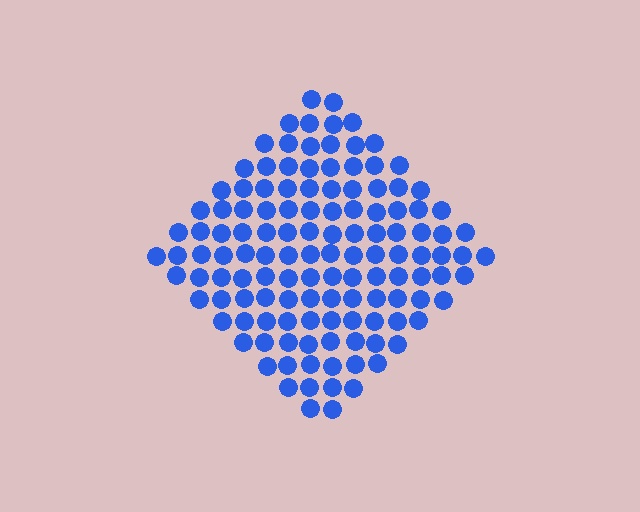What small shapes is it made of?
It is made of small circles.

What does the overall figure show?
The overall figure shows a diamond.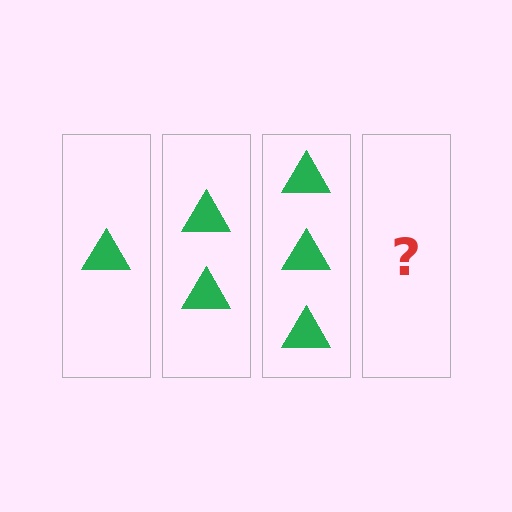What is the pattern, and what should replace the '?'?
The pattern is that each step adds one more triangle. The '?' should be 4 triangles.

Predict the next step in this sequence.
The next step is 4 triangles.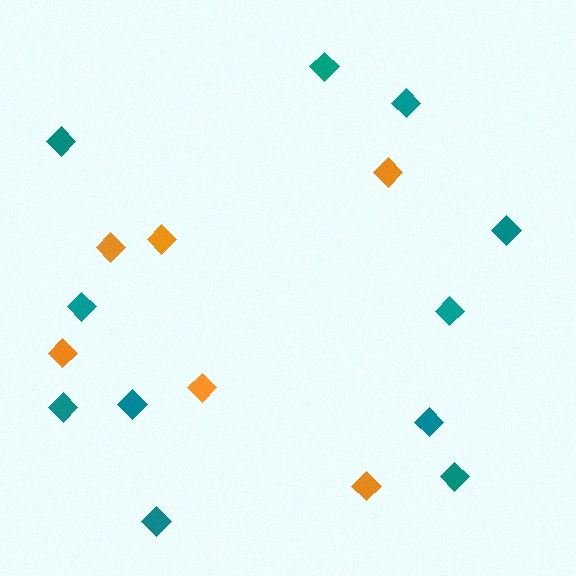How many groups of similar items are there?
There are 2 groups: one group of teal diamonds (11) and one group of orange diamonds (6).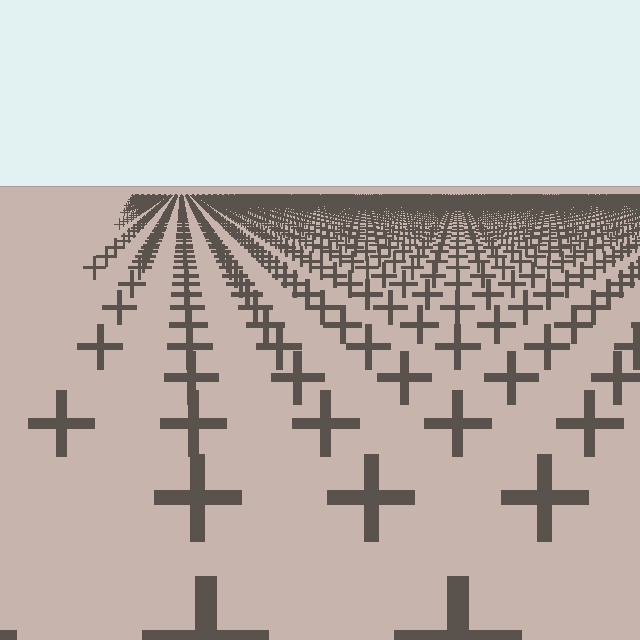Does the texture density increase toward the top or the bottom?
Density increases toward the top.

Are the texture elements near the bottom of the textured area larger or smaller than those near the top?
Larger. Near the bottom, elements are closer to the viewer and appear at a bigger on-screen size.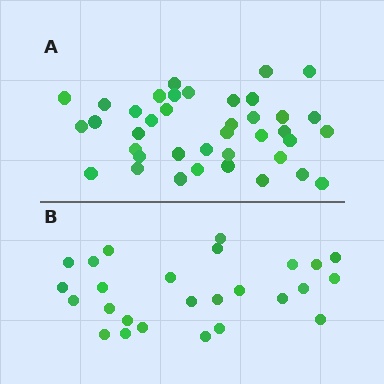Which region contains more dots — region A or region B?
Region A (the top region) has more dots.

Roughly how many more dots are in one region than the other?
Region A has approximately 15 more dots than region B.